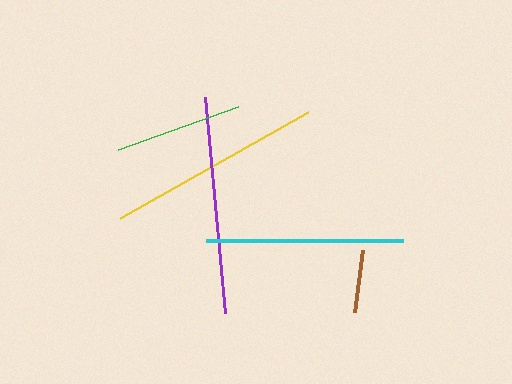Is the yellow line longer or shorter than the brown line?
The yellow line is longer than the brown line.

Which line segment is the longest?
The purple line is the longest at approximately 217 pixels.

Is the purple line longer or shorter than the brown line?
The purple line is longer than the brown line.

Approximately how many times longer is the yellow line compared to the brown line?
The yellow line is approximately 3.5 times the length of the brown line.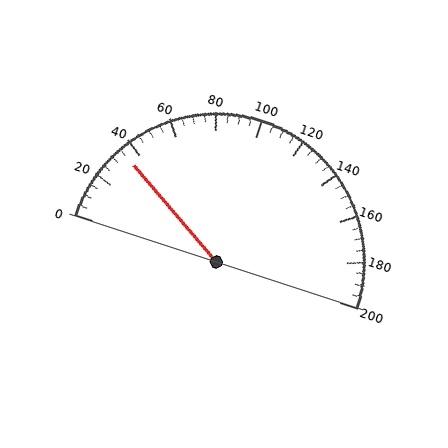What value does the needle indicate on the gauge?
The needle indicates approximately 35.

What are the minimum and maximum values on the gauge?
The gauge ranges from 0 to 200.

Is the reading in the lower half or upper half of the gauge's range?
The reading is in the lower half of the range (0 to 200).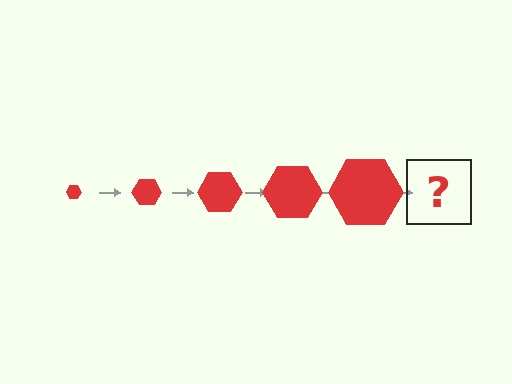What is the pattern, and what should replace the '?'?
The pattern is that the hexagon gets progressively larger each step. The '?' should be a red hexagon, larger than the previous one.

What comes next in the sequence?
The next element should be a red hexagon, larger than the previous one.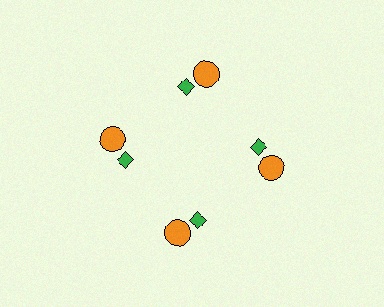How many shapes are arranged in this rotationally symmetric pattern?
There are 8 shapes, arranged in 4 groups of 2.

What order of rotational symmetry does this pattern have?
This pattern has 4-fold rotational symmetry.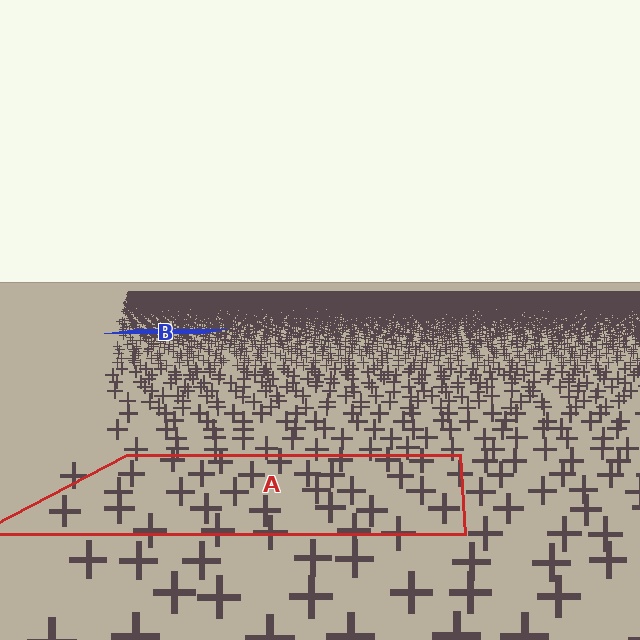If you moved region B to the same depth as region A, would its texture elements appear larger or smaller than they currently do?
They would appear larger. At a closer depth, the same texture elements are projected at a bigger on-screen size.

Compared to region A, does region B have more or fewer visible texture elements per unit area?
Region B has more texture elements per unit area — they are packed more densely because it is farther away.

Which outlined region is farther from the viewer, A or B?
Region B is farther from the viewer — the texture elements inside it appear smaller and more densely packed.